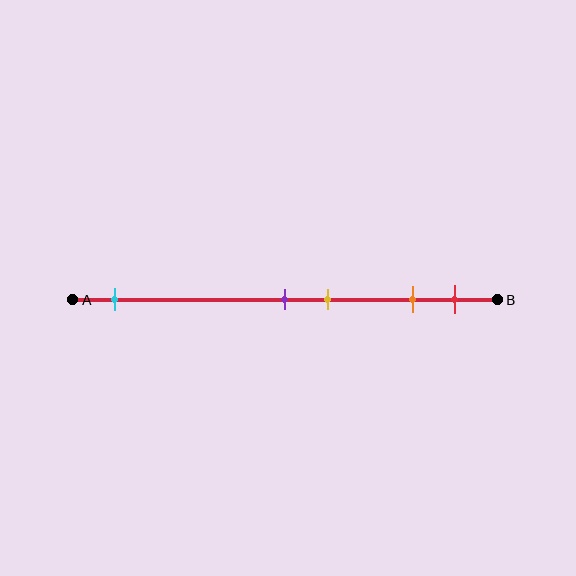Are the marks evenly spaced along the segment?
No, the marks are not evenly spaced.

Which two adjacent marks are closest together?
The purple and yellow marks are the closest adjacent pair.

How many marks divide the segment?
There are 5 marks dividing the segment.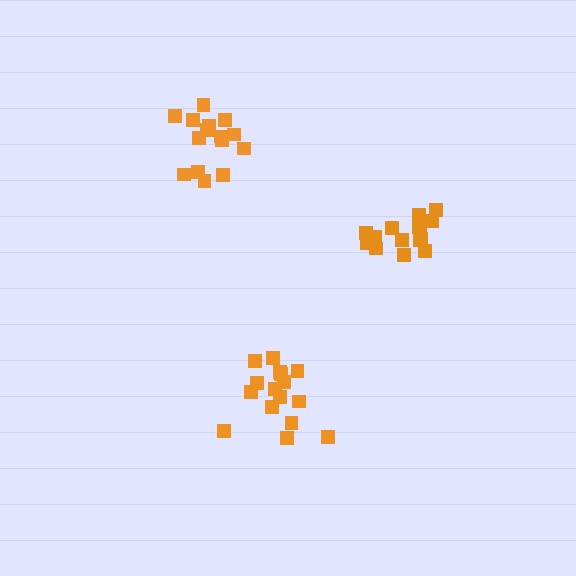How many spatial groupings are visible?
There are 3 spatial groupings.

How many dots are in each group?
Group 1: 15 dots, Group 2: 15 dots, Group 3: 16 dots (46 total).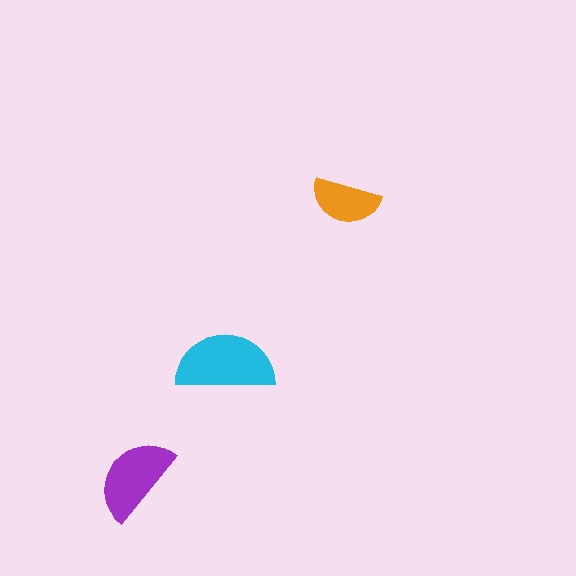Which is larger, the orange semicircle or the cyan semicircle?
The cyan one.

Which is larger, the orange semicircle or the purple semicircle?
The purple one.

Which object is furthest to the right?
The orange semicircle is rightmost.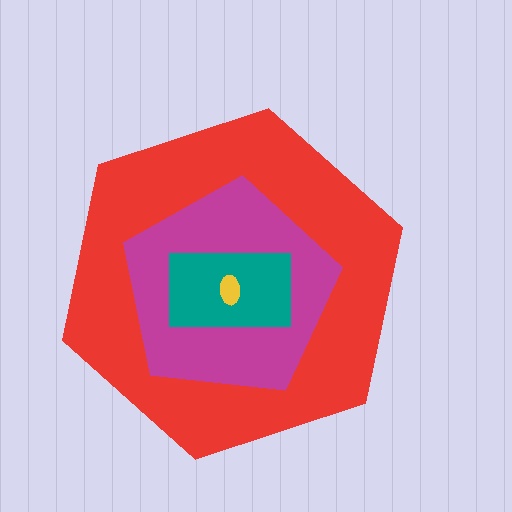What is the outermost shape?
The red hexagon.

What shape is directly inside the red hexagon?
The magenta pentagon.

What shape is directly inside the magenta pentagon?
The teal rectangle.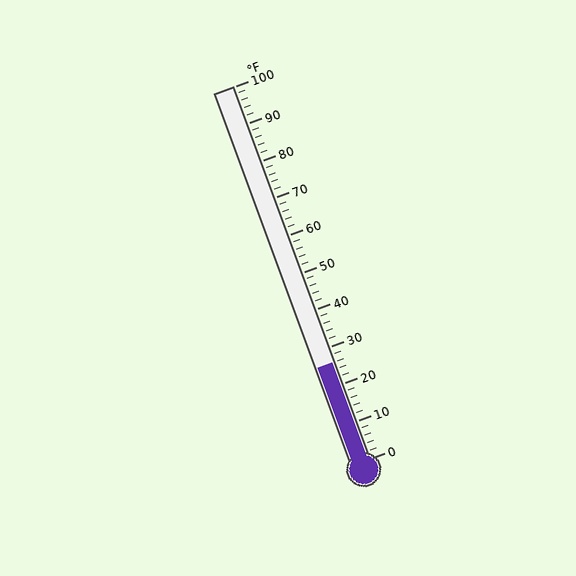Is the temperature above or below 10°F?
The temperature is above 10°F.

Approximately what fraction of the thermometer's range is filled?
The thermometer is filled to approximately 25% of its range.